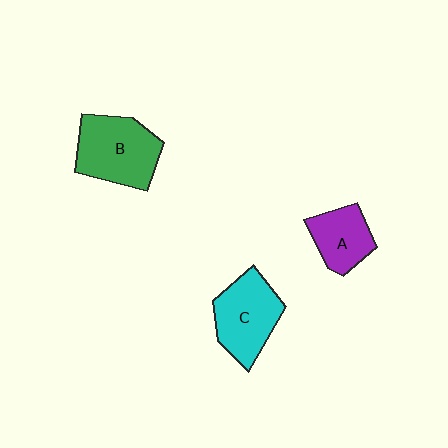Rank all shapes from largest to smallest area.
From largest to smallest: B (green), C (cyan), A (purple).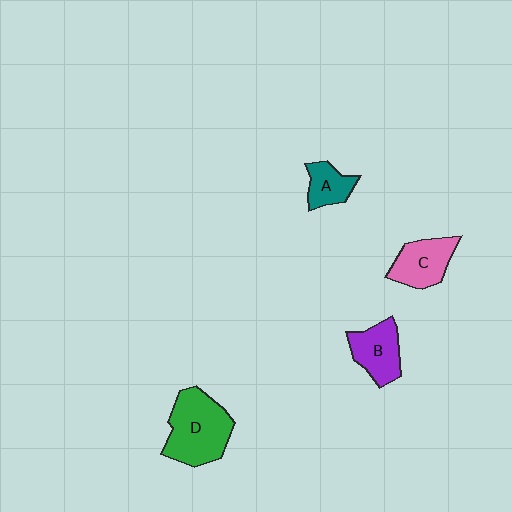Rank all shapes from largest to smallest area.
From largest to smallest: D (green), C (pink), B (purple), A (teal).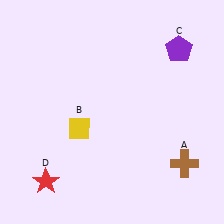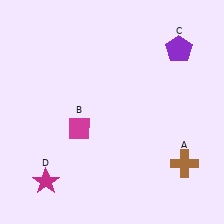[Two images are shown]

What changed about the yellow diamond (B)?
In Image 1, B is yellow. In Image 2, it changed to magenta.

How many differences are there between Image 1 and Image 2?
There are 2 differences between the two images.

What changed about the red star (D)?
In Image 1, D is red. In Image 2, it changed to magenta.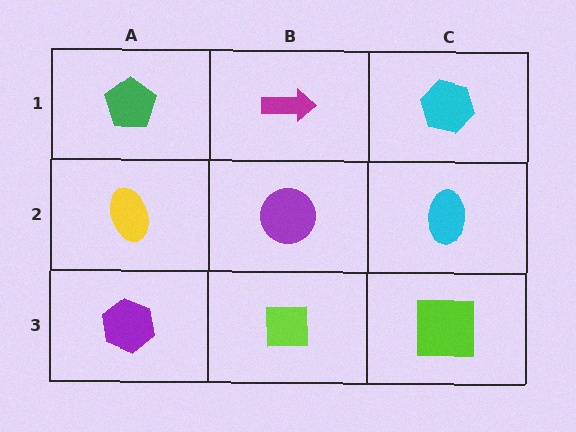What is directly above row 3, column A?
A yellow ellipse.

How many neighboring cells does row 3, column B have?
3.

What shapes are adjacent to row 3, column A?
A yellow ellipse (row 2, column A), a lime square (row 3, column B).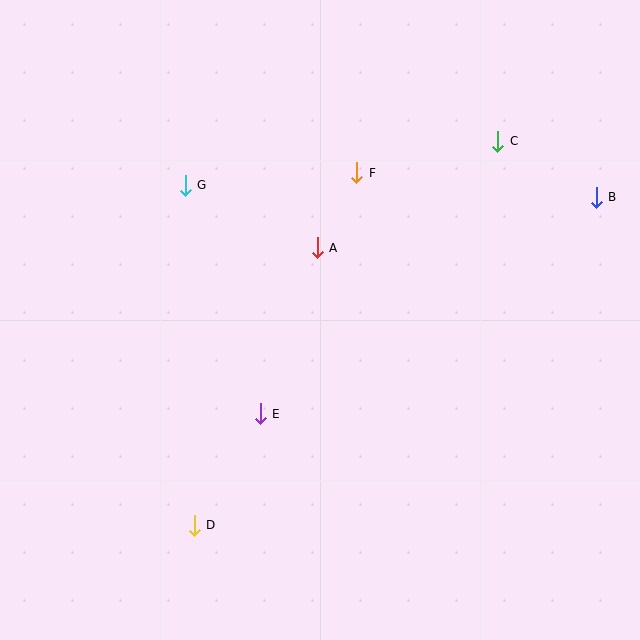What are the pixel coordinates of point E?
Point E is at (260, 414).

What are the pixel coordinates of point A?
Point A is at (317, 248).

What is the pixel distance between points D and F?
The distance between D and F is 388 pixels.